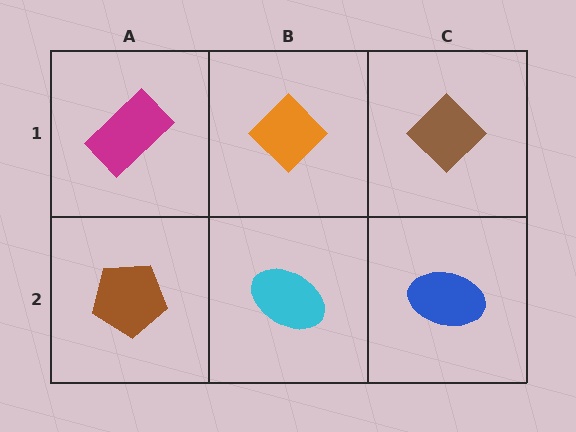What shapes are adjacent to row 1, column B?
A cyan ellipse (row 2, column B), a magenta rectangle (row 1, column A), a brown diamond (row 1, column C).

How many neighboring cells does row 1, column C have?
2.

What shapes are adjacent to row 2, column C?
A brown diamond (row 1, column C), a cyan ellipse (row 2, column B).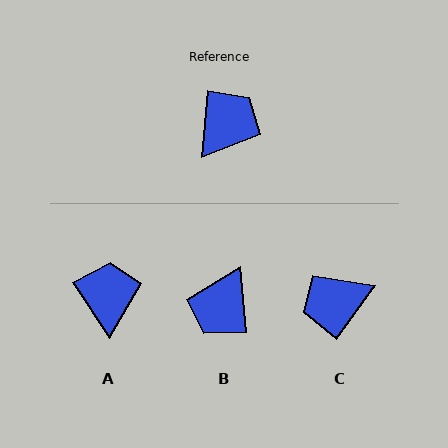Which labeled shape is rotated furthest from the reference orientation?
B, about 170 degrees away.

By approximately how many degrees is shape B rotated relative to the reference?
Approximately 170 degrees clockwise.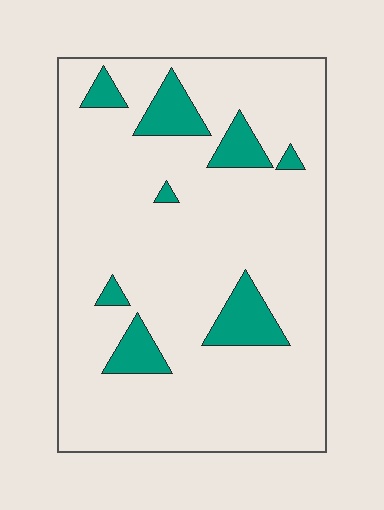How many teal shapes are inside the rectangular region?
8.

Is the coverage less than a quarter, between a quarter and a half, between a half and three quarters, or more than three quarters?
Less than a quarter.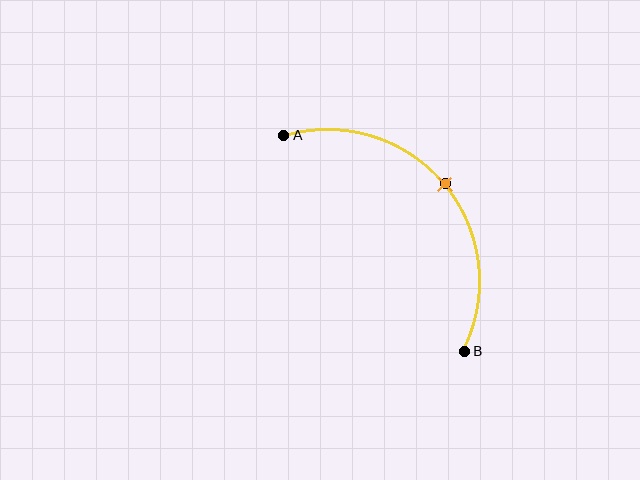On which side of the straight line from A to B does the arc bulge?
The arc bulges above and to the right of the straight line connecting A and B.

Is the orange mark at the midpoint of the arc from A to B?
Yes. The orange mark lies on the arc at equal arc-length from both A and B — it is the arc midpoint.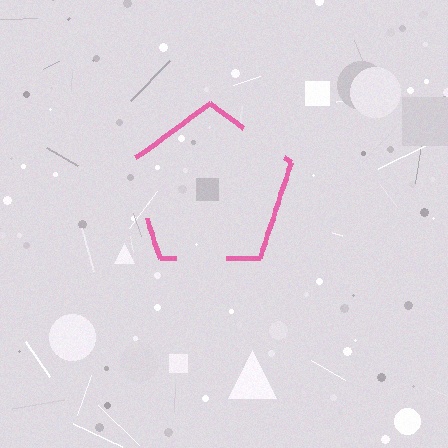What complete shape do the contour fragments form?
The contour fragments form a pentagon.